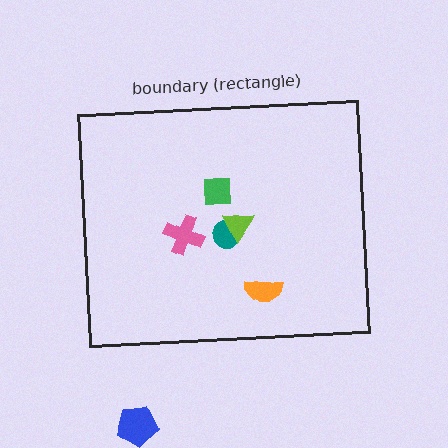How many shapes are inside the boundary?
5 inside, 1 outside.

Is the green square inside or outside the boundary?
Inside.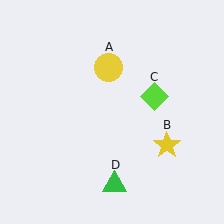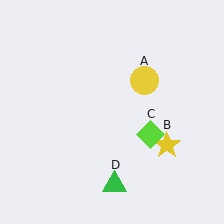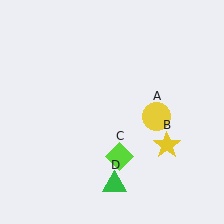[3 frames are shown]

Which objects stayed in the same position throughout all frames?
Yellow star (object B) and green triangle (object D) remained stationary.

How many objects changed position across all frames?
2 objects changed position: yellow circle (object A), lime diamond (object C).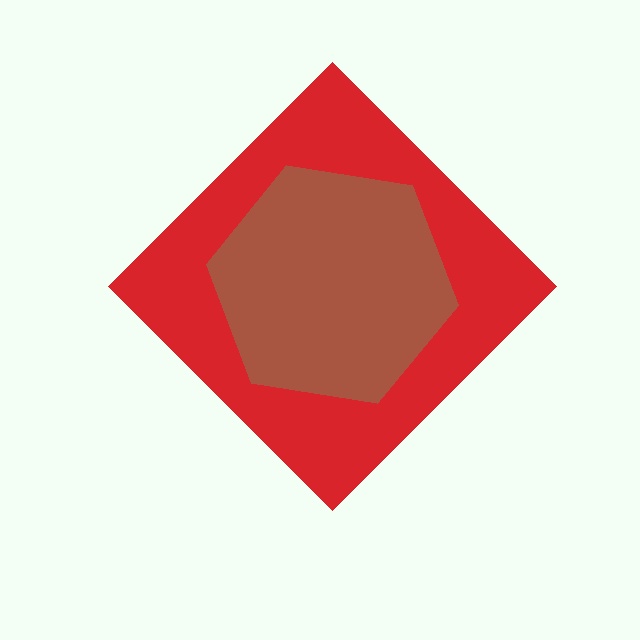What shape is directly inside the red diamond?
The brown hexagon.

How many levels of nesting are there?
2.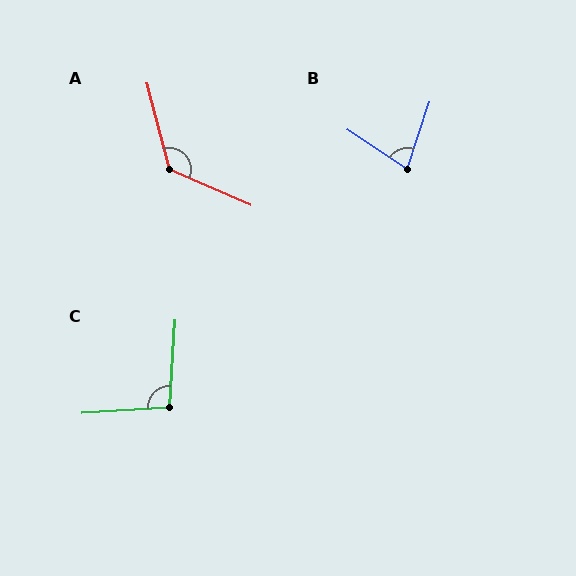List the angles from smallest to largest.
B (75°), C (97°), A (128°).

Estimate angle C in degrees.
Approximately 97 degrees.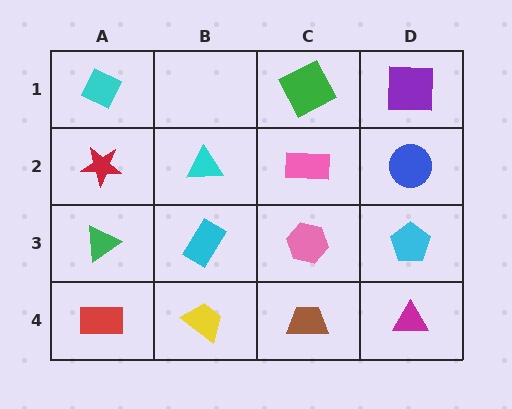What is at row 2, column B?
A cyan triangle.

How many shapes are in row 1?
3 shapes.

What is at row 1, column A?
A cyan diamond.